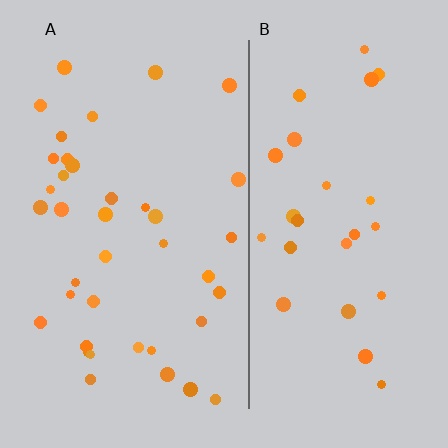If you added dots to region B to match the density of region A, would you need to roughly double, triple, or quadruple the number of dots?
Approximately double.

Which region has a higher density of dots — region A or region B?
A (the left).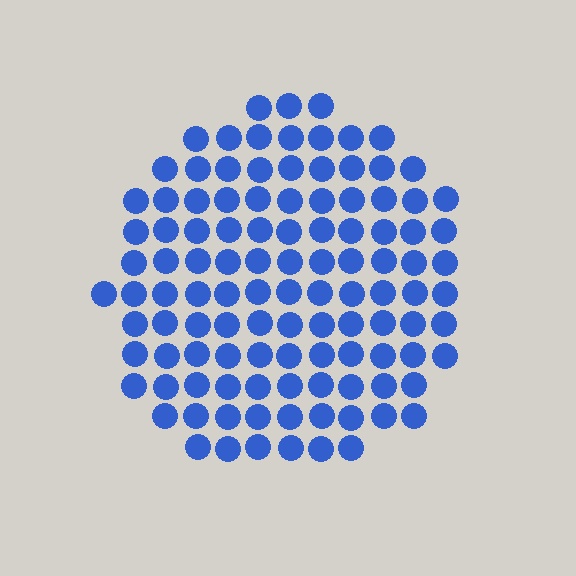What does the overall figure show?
The overall figure shows a circle.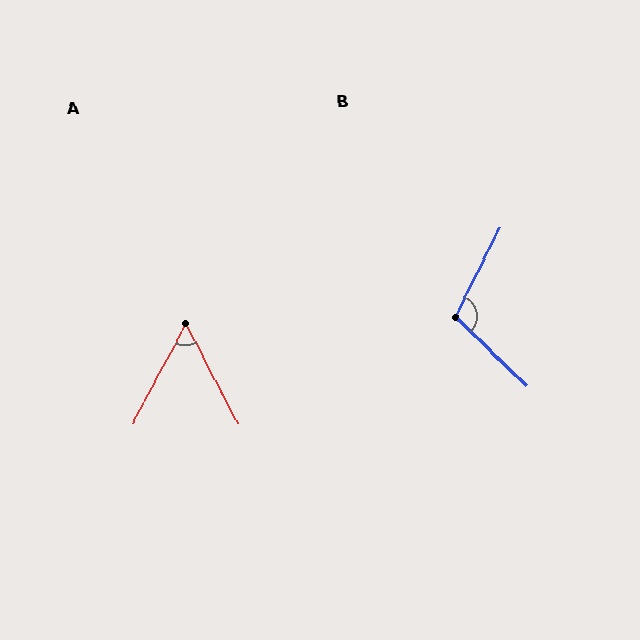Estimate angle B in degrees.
Approximately 108 degrees.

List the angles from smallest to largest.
A (55°), B (108°).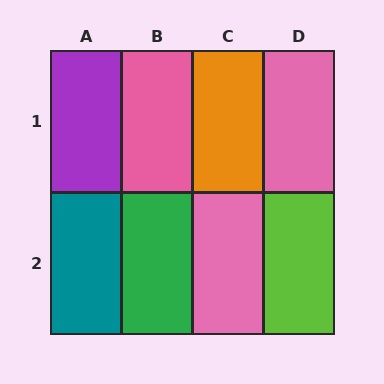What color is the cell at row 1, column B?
Pink.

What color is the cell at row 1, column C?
Orange.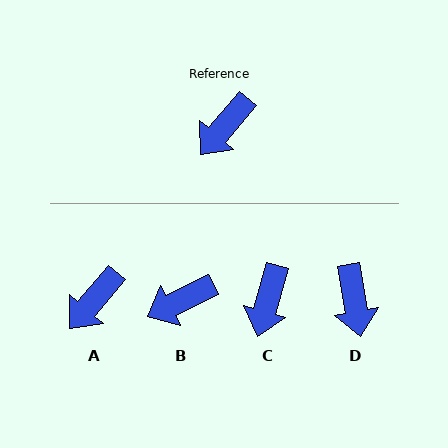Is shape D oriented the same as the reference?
No, it is off by about 50 degrees.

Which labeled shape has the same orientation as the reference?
A.